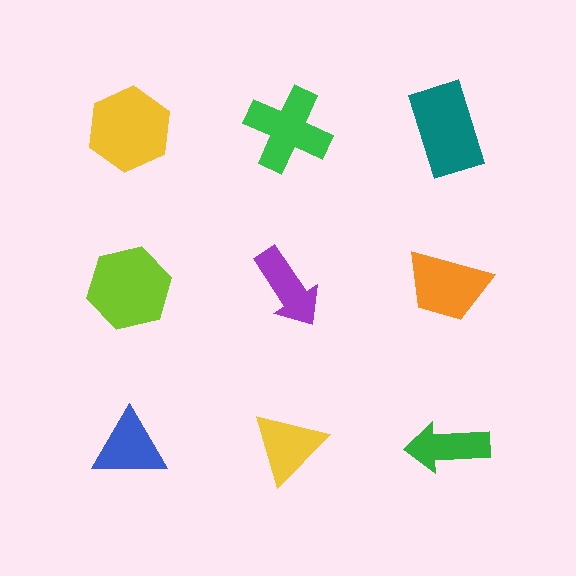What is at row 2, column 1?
A lime hexagon.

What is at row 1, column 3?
A teal rectangle.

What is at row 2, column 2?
A purple arrow.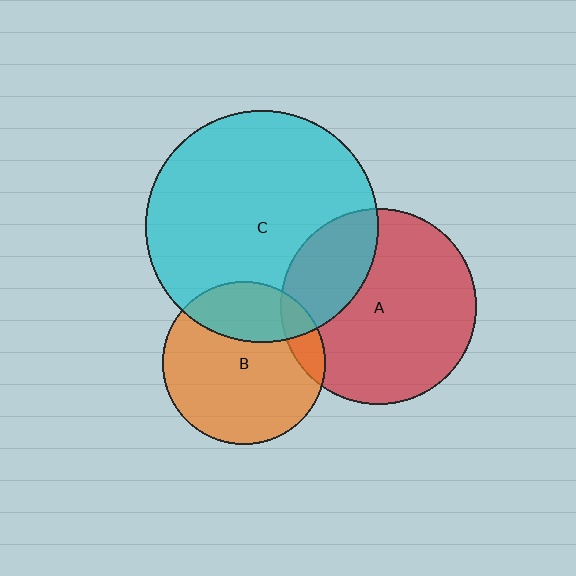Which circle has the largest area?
Circle C (cyan).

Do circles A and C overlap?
Yes.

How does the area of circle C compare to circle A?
Approximately 1.4 times.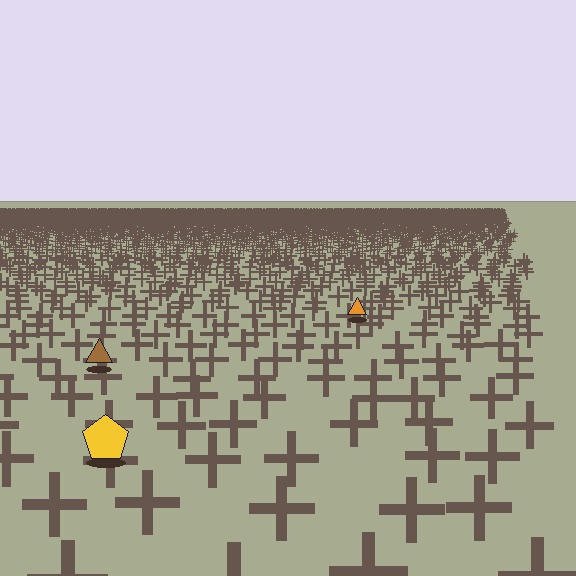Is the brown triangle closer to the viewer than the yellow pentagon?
No. The yellow pentagon is closer — you can tell from the texture gradient: the ground texture is coarser near it.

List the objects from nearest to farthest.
From nearest to farthest: the yellow pentagon, the brown triangle, the orange triangle.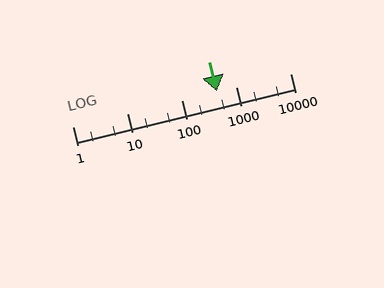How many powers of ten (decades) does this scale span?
The scale spans 4 decades, from 1 to 10000.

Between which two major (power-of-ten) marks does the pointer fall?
The pointer is between 100 and 1000.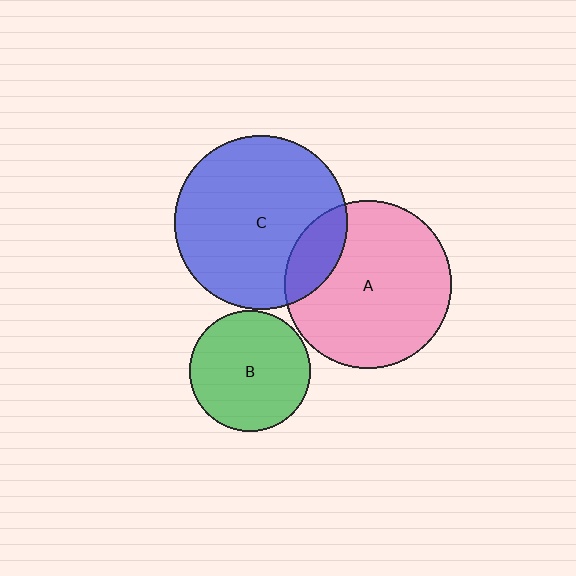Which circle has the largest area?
Circle C (blue).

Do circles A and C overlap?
Yes.